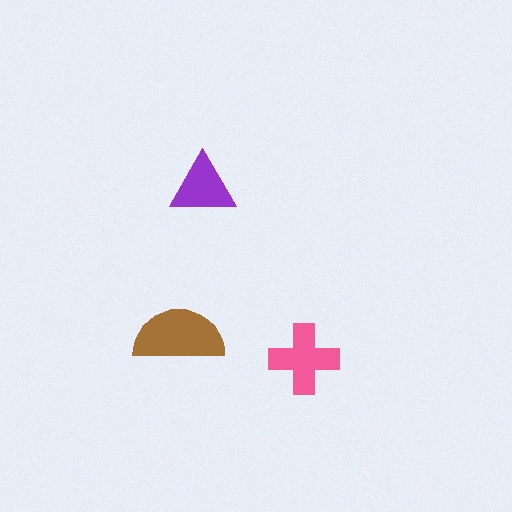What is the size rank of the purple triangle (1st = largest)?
3rd.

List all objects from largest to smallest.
The brown semicircle, the pink cross, the purple triangle.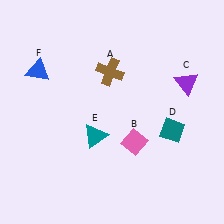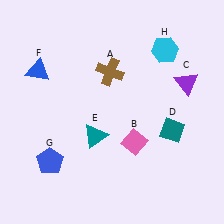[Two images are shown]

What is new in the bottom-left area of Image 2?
A blue pentagon (G) was added in the bottom-left area of Image 2.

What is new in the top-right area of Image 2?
A cyan hexagon (H) was added in the top-right area of Image 2.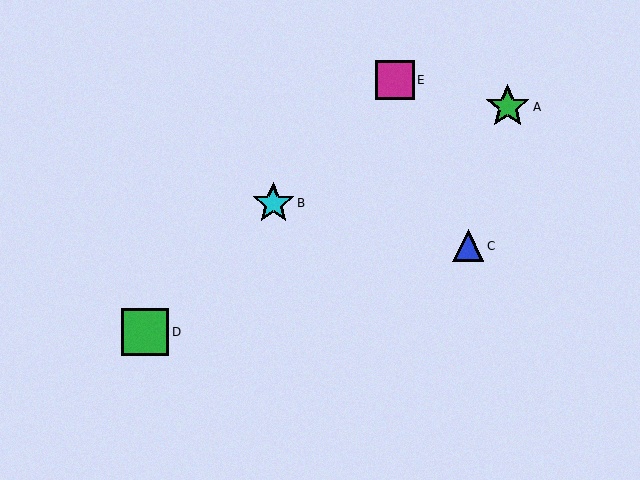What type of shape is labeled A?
Shape A is a green star.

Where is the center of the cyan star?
The center of the cyan star is at (273, 203).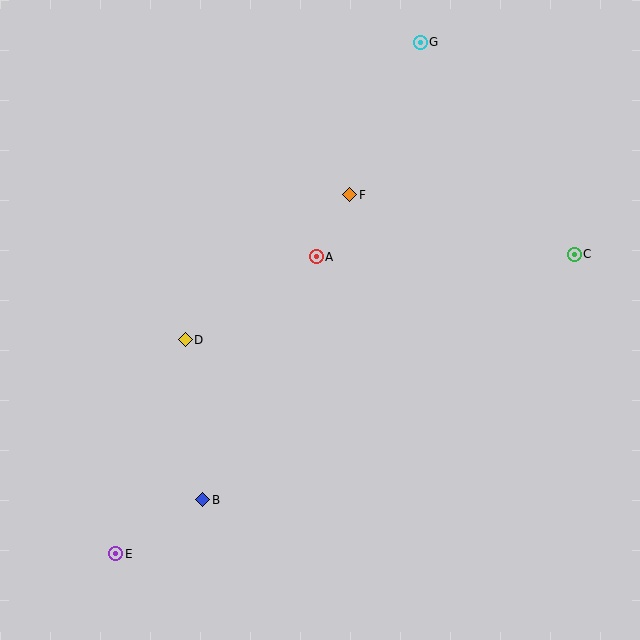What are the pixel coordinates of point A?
Point A is at (316, 257).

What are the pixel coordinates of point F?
Point F is at (350, 195).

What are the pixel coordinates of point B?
Point B is at (203, 500).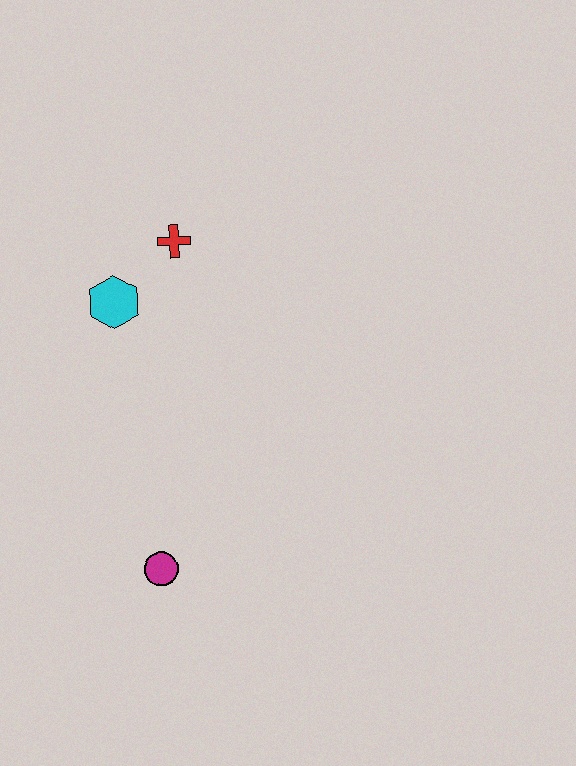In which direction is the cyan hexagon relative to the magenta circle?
The cyan hexagon is above the magenta circle.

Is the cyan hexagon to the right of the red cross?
No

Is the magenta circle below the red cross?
Yes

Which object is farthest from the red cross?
The magenta circle is farthest from the red cross.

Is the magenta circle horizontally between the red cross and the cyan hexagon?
Yes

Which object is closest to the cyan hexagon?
The red cross is closest to the cyan hexagon.